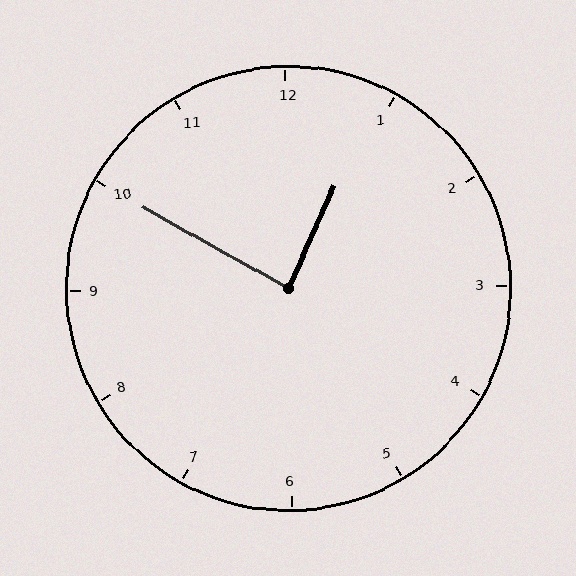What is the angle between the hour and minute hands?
Approximately 85 degrees.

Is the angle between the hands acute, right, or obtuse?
It is right.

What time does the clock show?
12:50.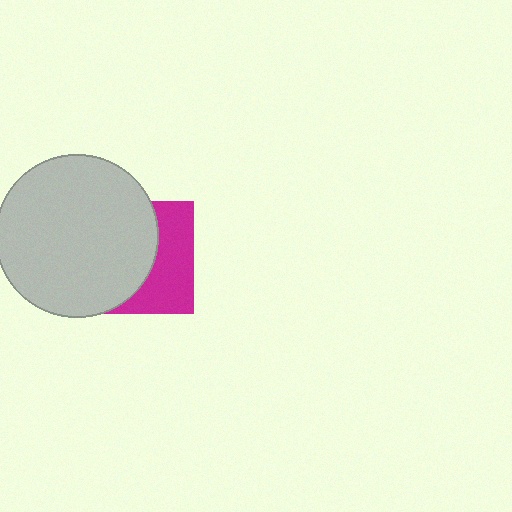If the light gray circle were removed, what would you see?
You would see the complete magenta square.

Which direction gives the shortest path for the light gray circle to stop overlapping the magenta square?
Moving left gives the shortest separation.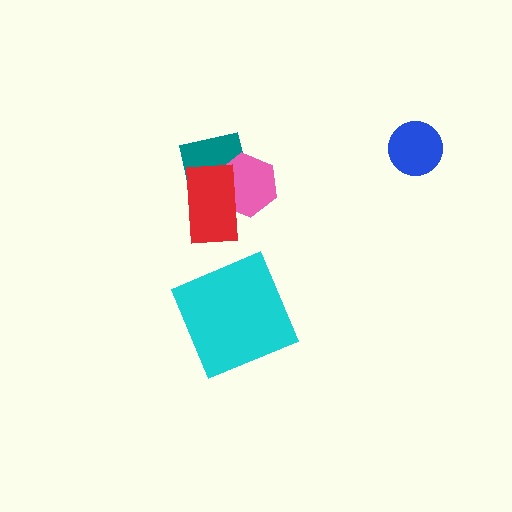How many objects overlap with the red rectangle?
2 objects overlap with the red rectangle.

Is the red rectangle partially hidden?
No, no other shape covers it.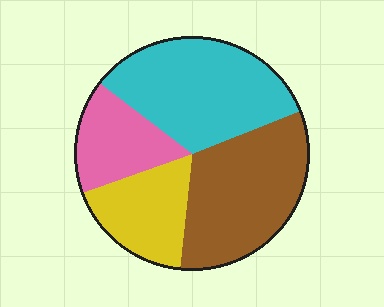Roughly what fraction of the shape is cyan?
Cyan covers 34% of the shape.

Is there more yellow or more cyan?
Cyan.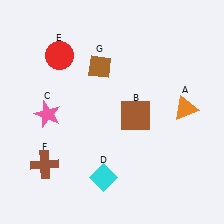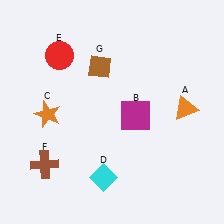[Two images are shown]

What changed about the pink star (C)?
In Image 1, C is pink. In Image 2, it changed to orange.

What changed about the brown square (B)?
In Image 1, B is brown. In Image 2, it changed to magenta.